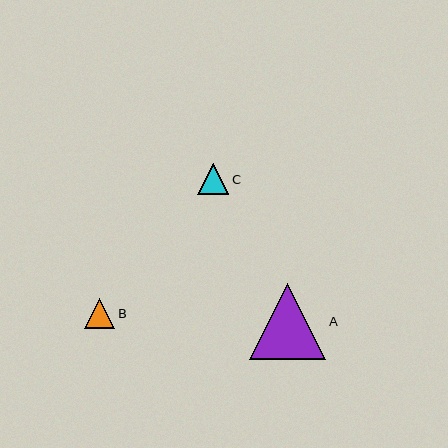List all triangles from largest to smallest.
From largest to smallest: A, C, B.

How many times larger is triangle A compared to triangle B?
Triangle A is approximately 2.5 times the size of triangle B.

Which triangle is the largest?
Triangle A is the largest with a size of approximately 76 pixels.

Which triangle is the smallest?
Triangle B is the smallest with a size of approximately 31 pixels.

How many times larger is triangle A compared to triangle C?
Triangle A is approximately 2.4 times the size of triangle C.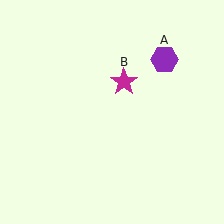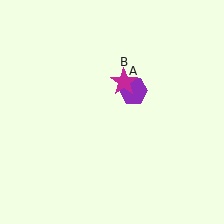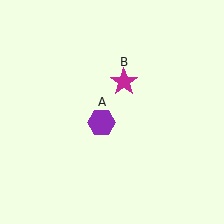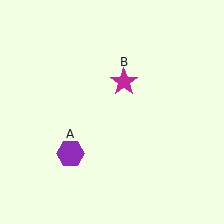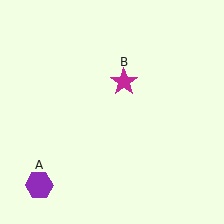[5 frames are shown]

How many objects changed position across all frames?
1 object changed position: purple hexagon (object A).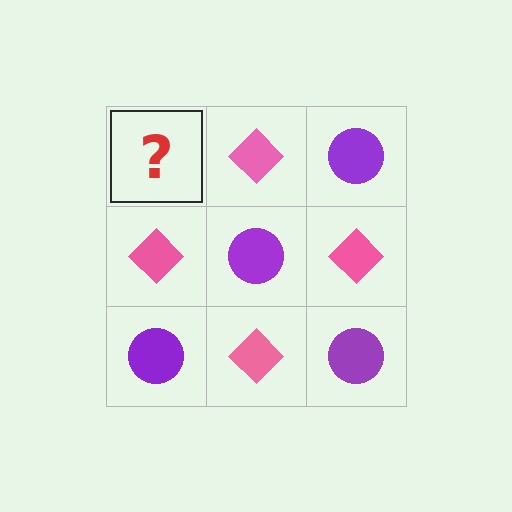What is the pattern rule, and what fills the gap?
The rule is that it alternates purple circle and pink diamond in a checkerboard pattern. The gap should be filled with a purple circle.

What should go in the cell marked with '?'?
The missing cell should contain a purple circle.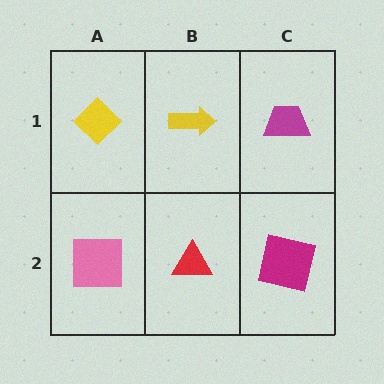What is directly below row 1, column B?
A red triangle.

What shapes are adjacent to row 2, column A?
A yellow diamond (row 1, column A), a red triangle (row 2, column B).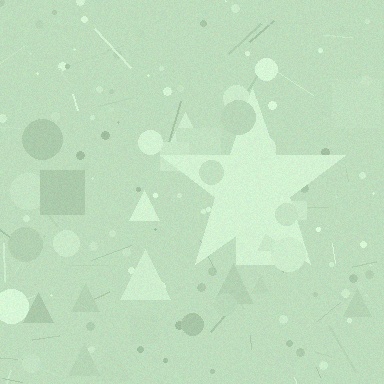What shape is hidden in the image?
A star is hidden in the image.